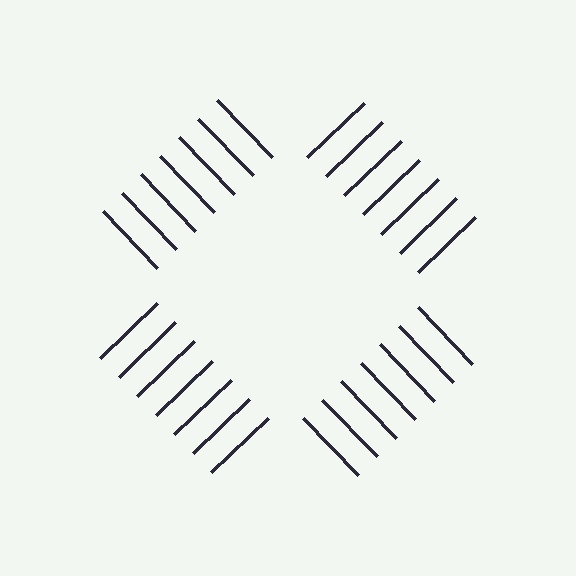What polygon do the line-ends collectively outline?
An illusory square — the line segments terminate on its edges but no continuous stroke is drawn.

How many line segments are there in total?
28 — 7 along each of the 4 edges.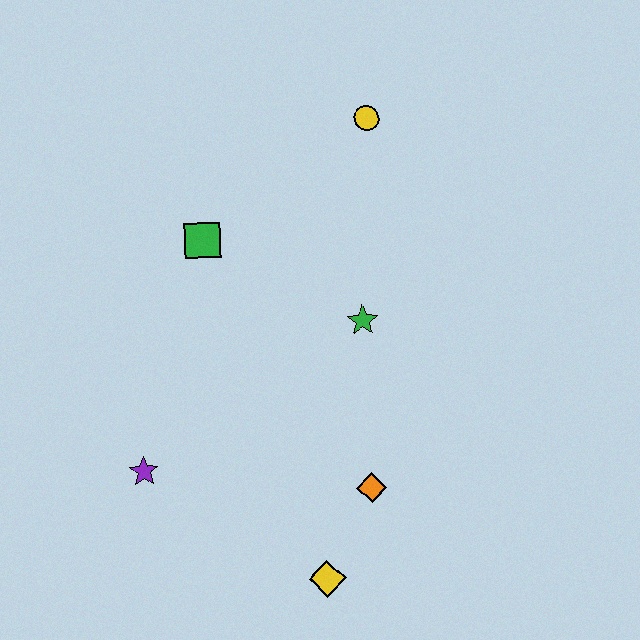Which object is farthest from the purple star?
The yellow circle is farthest from the purple star.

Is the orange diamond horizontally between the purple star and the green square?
No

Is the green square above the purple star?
Yes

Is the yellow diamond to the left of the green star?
Yes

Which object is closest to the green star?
The orange diamond is closest to the green star.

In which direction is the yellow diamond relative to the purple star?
The yellow diamond is to the right of the purple star.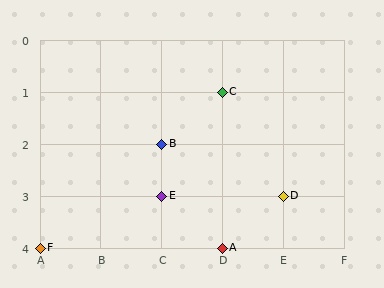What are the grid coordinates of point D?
Point D is at grid coordinates (E, 3).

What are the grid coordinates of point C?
Point C is at grid coordinates (D, 1).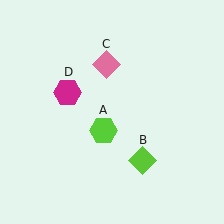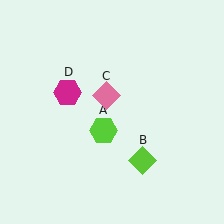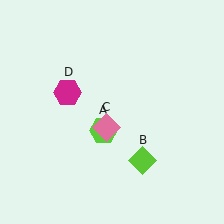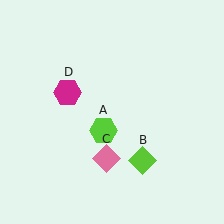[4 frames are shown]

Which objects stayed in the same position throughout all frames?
Lime hexagon (object A) and lime diamond (object B) and magenta hexagon (object D) remained stationary.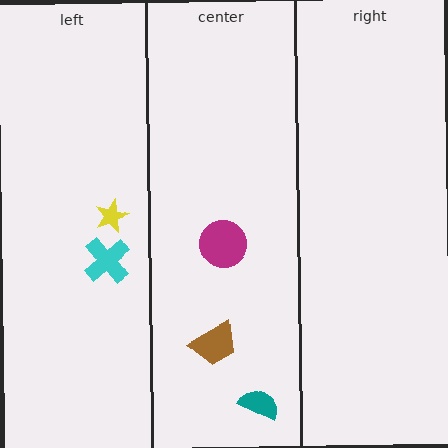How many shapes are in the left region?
2.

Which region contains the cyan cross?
The left region.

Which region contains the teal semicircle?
The center region.